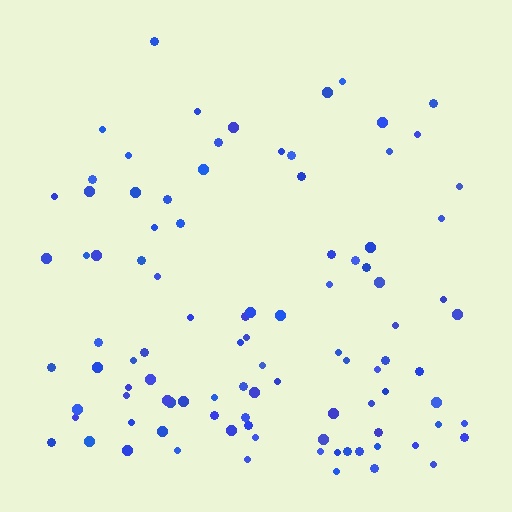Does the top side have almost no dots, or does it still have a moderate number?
Still a moderate number, just noticeably fewer than the bottom.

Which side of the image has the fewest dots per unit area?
The top.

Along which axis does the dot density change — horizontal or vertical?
Vertical.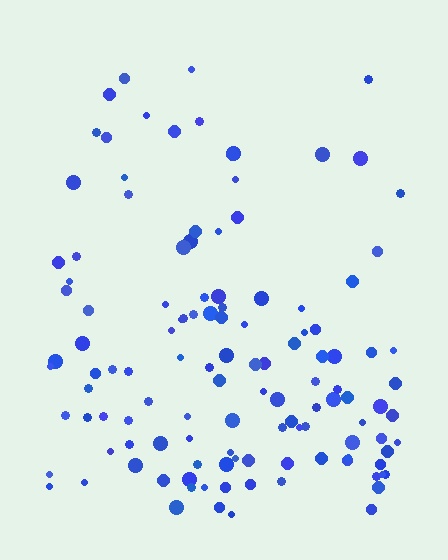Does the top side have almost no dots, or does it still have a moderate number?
Still a moderate number, just noticeably fewer than the bottom.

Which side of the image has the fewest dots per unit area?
The top.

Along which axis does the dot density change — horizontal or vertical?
Vertical.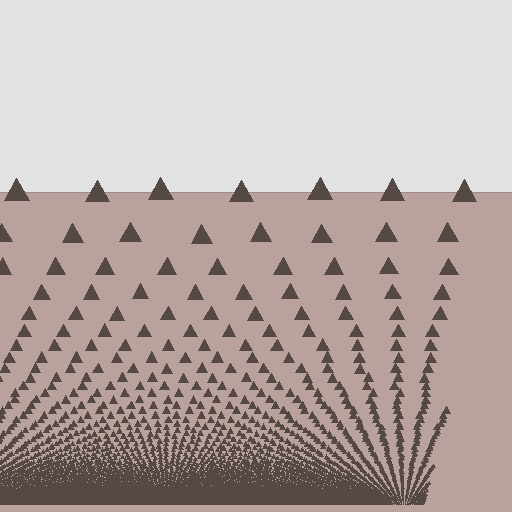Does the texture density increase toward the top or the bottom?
Density increases toward the bottom.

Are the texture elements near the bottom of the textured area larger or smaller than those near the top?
Smaller. The gradient is inverted — elements near the bottom are smaller and denser.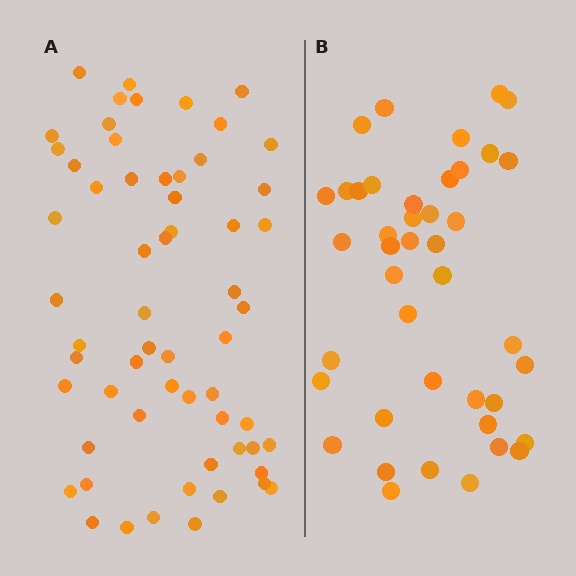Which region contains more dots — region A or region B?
Region A (the left region) has more dots.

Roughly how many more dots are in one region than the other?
Region A has approximately 20 more dots than region B.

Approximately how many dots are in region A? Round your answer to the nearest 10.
About 60 dots.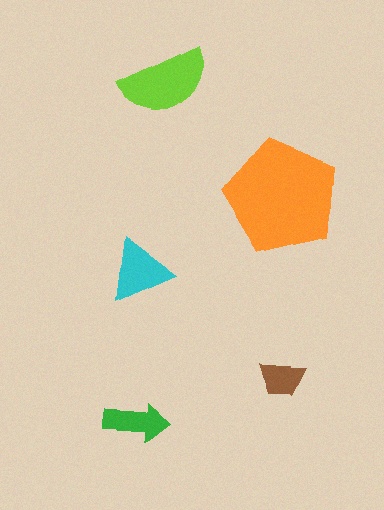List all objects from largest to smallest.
The orange pentagon, the lime semicircle, the cyan triangle, the green arrow, the brown trapezoid.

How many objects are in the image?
There are 5 objects in the image.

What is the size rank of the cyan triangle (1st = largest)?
3rd.